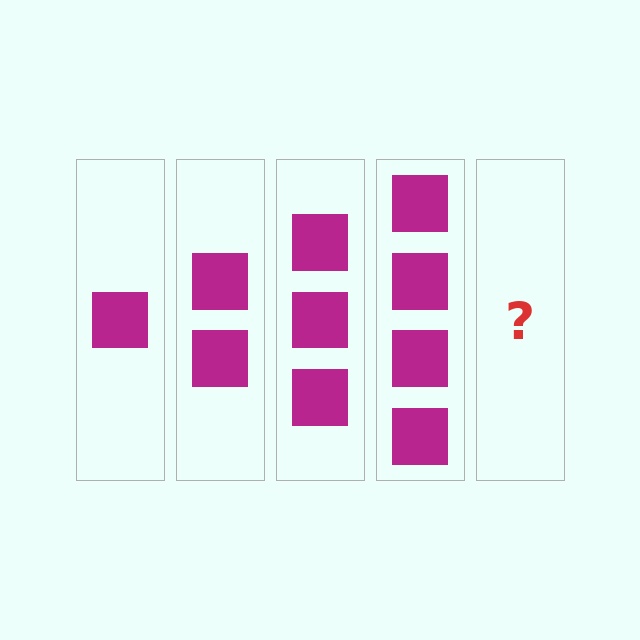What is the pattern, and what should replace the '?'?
The pattern is that each step adds one more square. The '?' should be 5 squares.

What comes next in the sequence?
The next element should be 5 squares.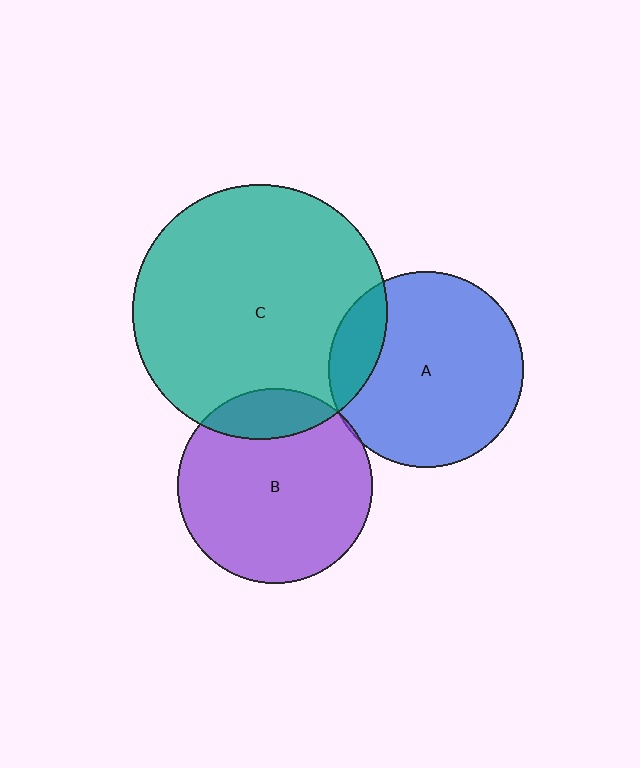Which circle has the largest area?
Circle C (teal).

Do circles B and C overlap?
Yes.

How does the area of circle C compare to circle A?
Approximately 1.7 times.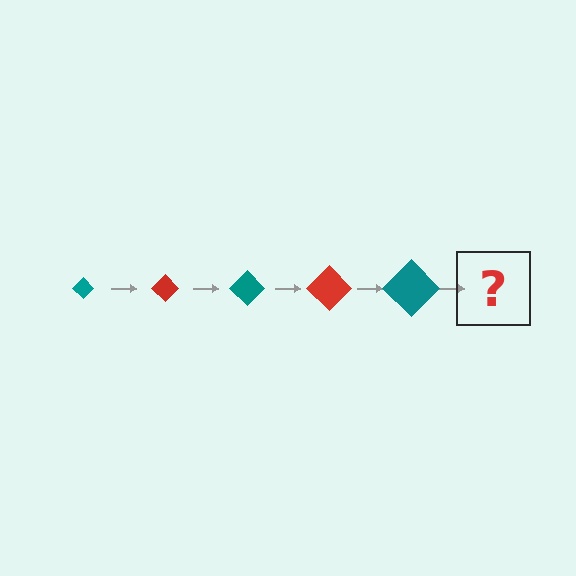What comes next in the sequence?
The next element should be a red diamond, larger than the previous one.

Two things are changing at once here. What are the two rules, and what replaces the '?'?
The two rules are that the diamond grows larger each step and the color cycles through teal and red. The '?' should be a red diamond, larger than the previous one.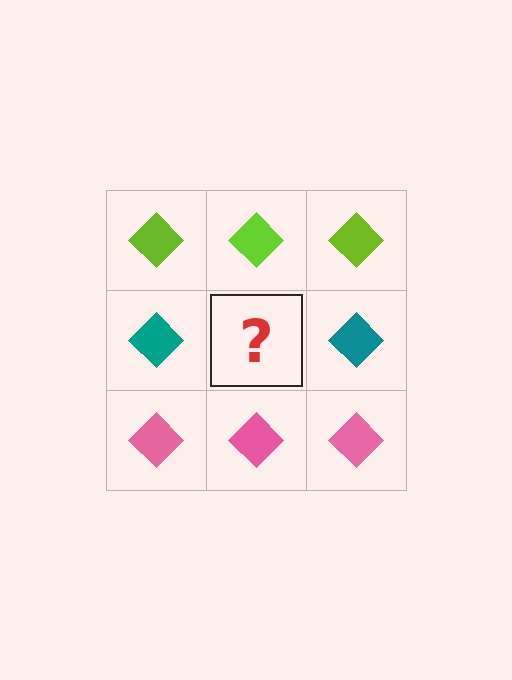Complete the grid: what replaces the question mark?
The question mark should be replaced with a teal diamond.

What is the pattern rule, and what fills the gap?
The rule is that each row has a consistent color. The gap should be filled with a teal diamond.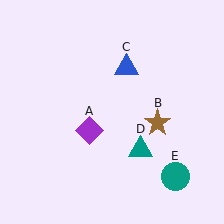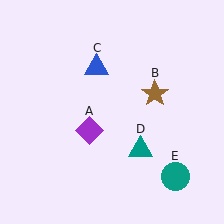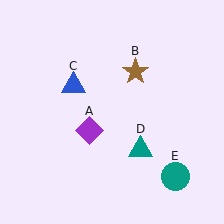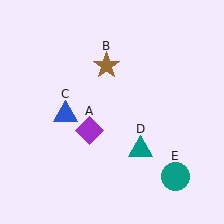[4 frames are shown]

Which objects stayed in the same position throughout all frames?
Purple diamond (object A) and teal triangle (object D) and teal circle (object E) remained stationary.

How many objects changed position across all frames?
2 objects changed position: brown star (object B), blue triangle (object C).